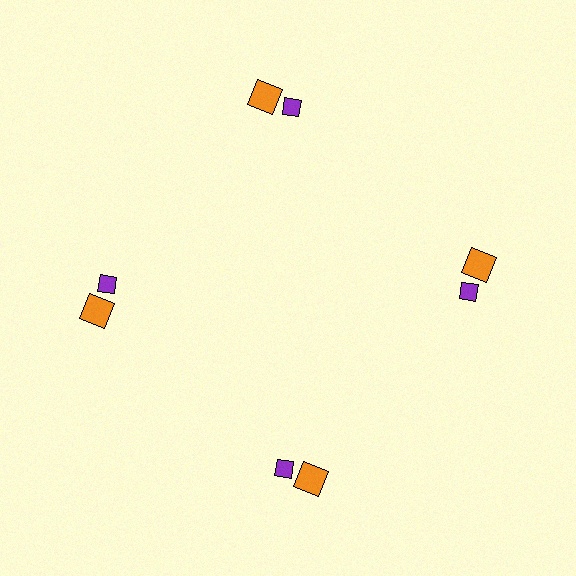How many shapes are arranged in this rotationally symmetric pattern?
There are 8 shapes, arranged in 4 groups of 2.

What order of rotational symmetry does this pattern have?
This pattern has 4-fold rotational symmetry.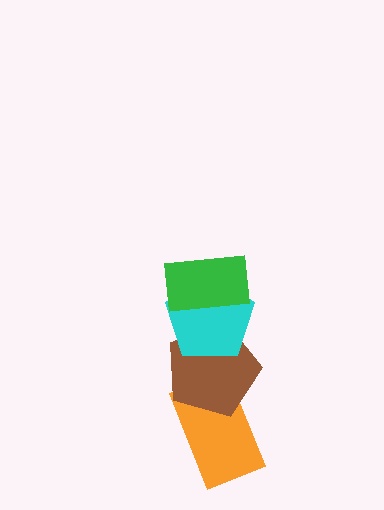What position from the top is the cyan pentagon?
The cyan pentagon is 2nd from the top.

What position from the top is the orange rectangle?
The orange rectangle is 4th from the top.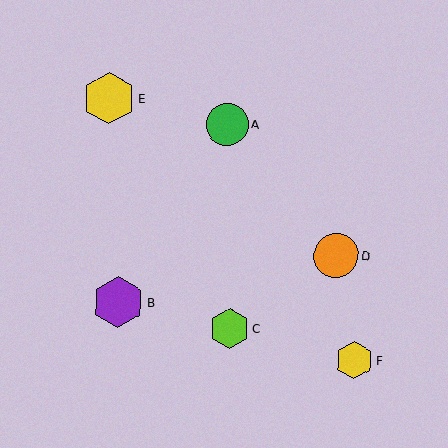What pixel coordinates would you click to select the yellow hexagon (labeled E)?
Click at (109, 98) to select the yellow hexagon E.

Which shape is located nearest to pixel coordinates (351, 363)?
The yellow hexagon (labeled F) at (354, 360) is nearest to that location.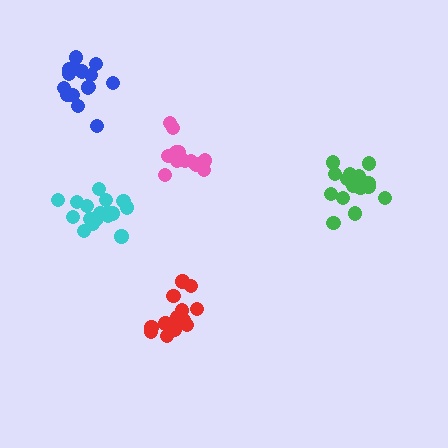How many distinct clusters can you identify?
There are 5 distinct clusters.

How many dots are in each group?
Group 1: 15 dots, Group 2: 15 dots, Group 3: 14 dots, Group 4: 16 dots, Group 5: 17 dots (77 total).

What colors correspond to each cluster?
The clusters are colored: red, blue, pink, green, cyan.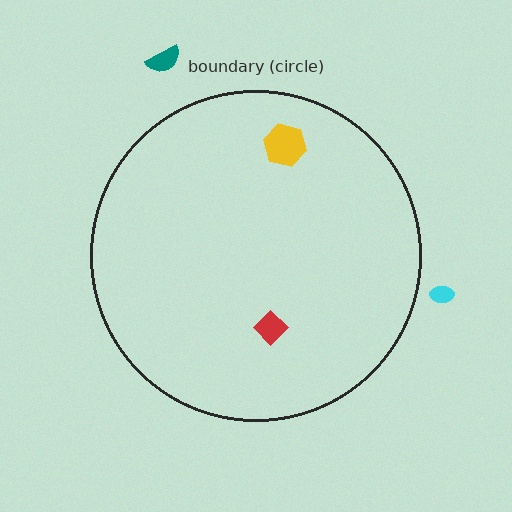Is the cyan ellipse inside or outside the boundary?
Outside.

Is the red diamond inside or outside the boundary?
Inside.